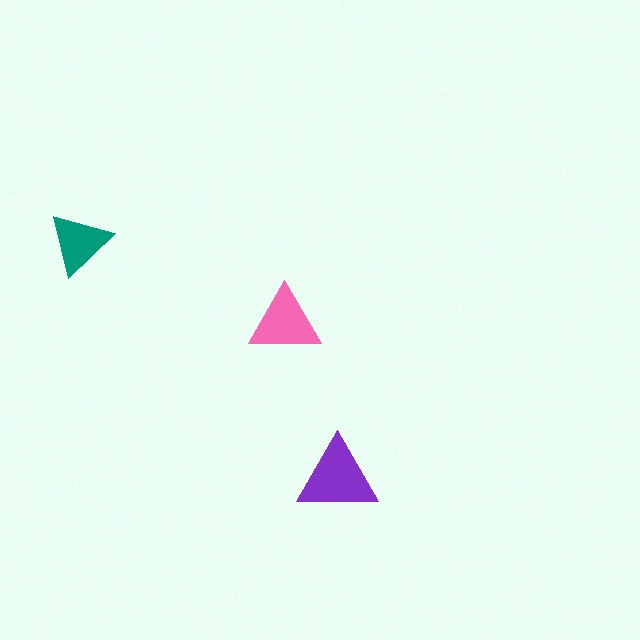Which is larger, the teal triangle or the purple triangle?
The purple one.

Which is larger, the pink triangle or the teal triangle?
The pink one.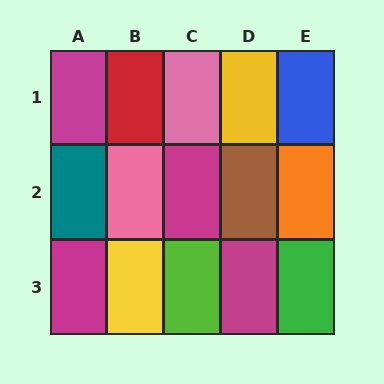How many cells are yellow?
2 cells are yellow.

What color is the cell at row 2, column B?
Pink.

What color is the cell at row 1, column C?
Pink.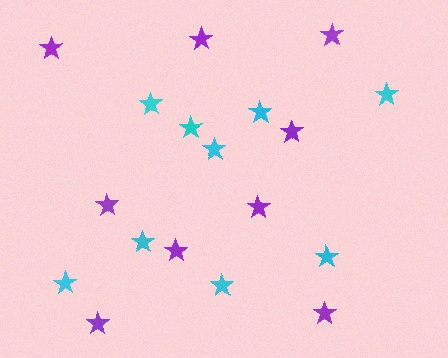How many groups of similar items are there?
There are 2 groups: one group of cyan stars (9) and one group of purple stars (9).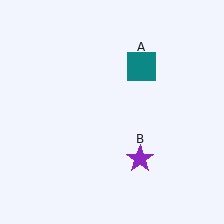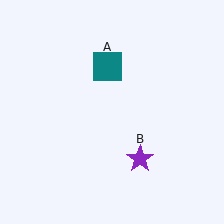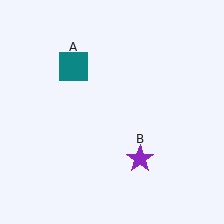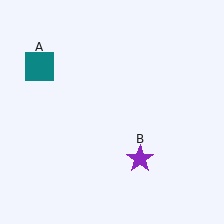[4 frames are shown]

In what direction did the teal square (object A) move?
The teal square (object A) moved left.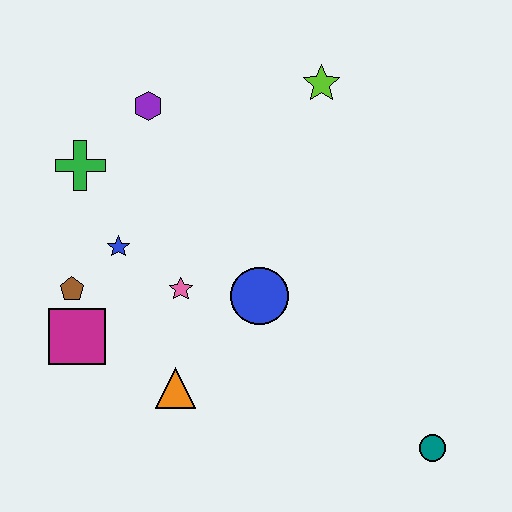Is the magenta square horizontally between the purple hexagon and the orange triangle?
No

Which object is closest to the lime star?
The purple hexagon is closest to the lime star.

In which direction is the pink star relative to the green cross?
The pink star is below the green cross.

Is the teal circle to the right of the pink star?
Yes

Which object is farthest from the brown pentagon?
The teal circle is farthest from the brown pentagon.